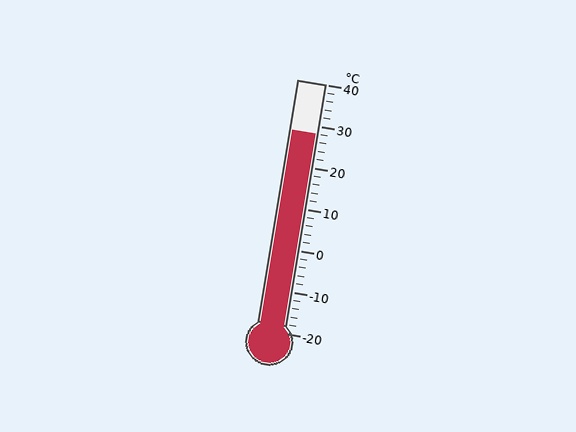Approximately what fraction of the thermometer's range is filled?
The thermometer is filled to approximately 80% of its range.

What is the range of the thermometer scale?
The thermometer scale ranges from -20°C to 40°C.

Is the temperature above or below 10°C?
The temperature is above 10°C.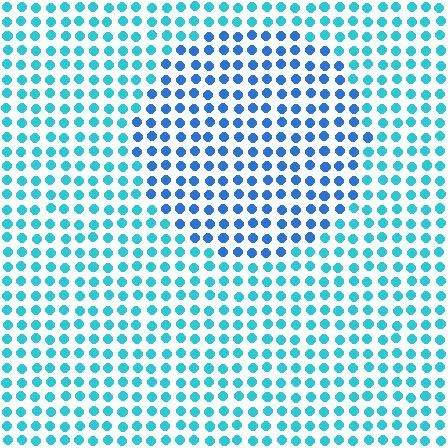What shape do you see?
I see a circle.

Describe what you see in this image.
The image is filled with small cyan elements in a uniform arrangement. A circle-shaped region is visible where the elements are tinted to a slightly different hue, forming a subtle color boundary.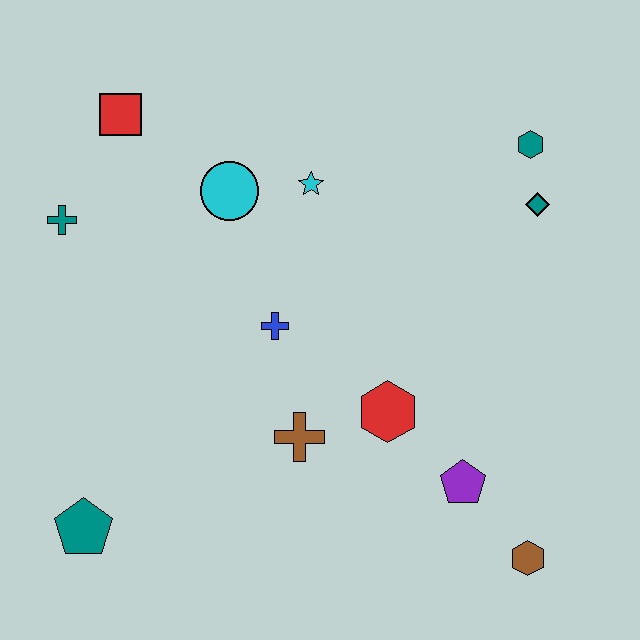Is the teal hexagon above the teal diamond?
Yes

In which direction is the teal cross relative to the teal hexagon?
The teal cross is to the left of the teal hexagon.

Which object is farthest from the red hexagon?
The red square is farthest from the red hexagon.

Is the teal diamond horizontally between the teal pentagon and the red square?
No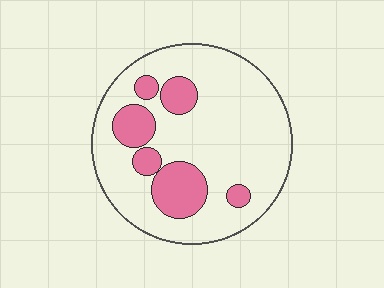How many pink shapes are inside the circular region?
6.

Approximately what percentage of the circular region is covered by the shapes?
Approximately 20%.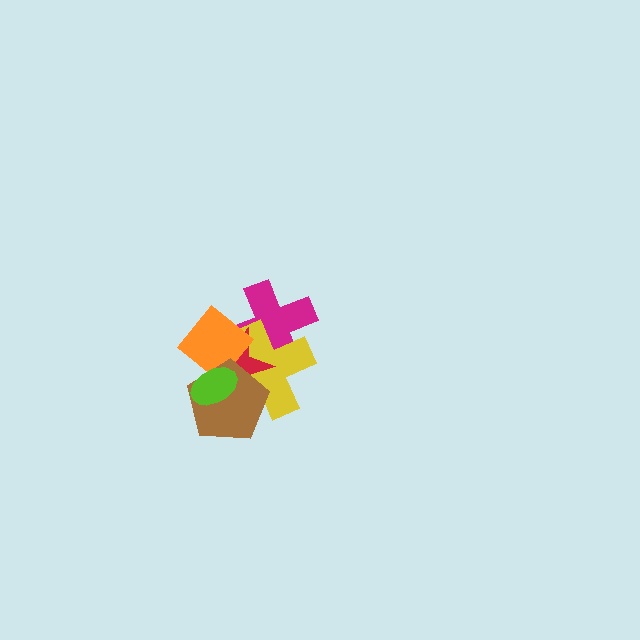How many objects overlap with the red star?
5 objects overlap with the red star.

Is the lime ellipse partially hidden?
No, no other shape covers it.